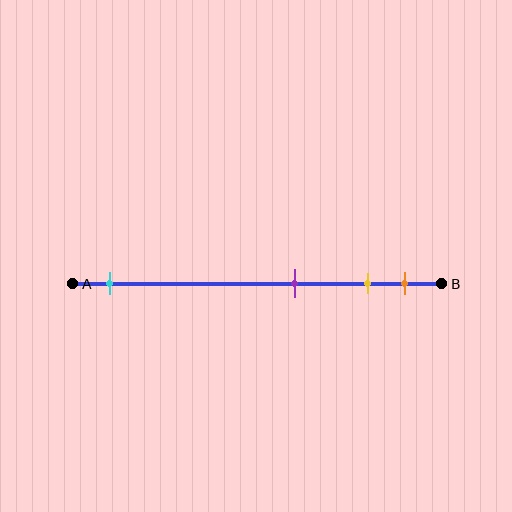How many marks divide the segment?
There are 4 marks dividing the segment.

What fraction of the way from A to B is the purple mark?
The purple mark is approximately 60% (0.6) of the way from A to B.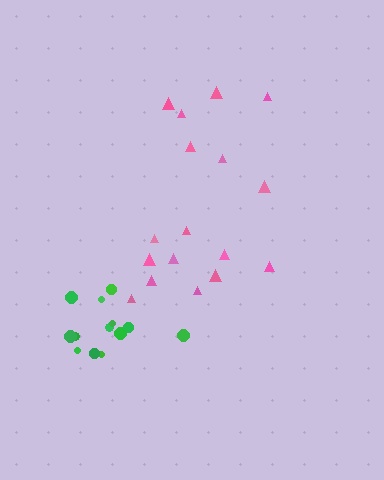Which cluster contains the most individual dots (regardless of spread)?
Pink (17).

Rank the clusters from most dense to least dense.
green, pink.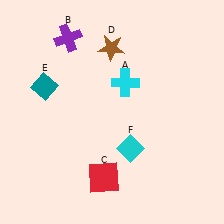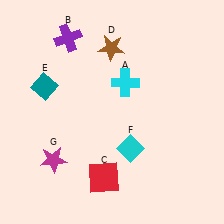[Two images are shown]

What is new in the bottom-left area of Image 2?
A magenta star (G) was added in the bottom-left area of Image 2.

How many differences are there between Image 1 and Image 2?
There is 1 difference between the two images.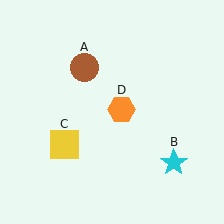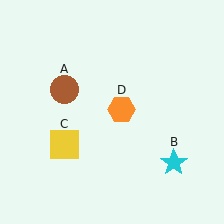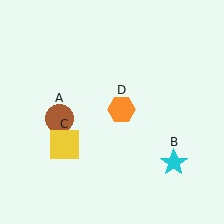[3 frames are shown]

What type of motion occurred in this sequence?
The brown circle (object A) rotated counterclockwise around the center of the scene.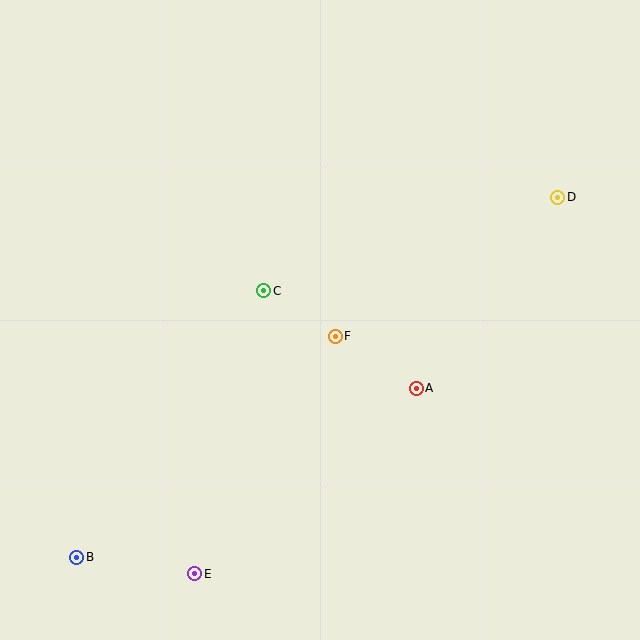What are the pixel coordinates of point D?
Point D is at (558, 197).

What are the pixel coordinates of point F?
Point F is at (335, 336).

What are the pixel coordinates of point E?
Point E is at (195, 574).